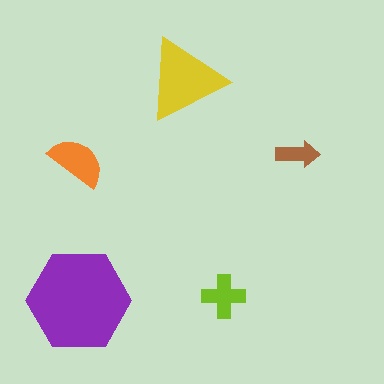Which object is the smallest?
The brown arrow.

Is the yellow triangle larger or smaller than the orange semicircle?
Larger.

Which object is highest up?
The yellow triangle is topmost.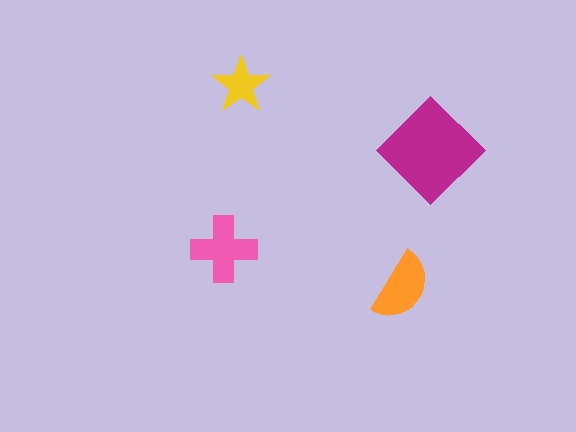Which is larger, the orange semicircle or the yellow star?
The orange semicircle.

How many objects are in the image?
There are 4 objects in the image.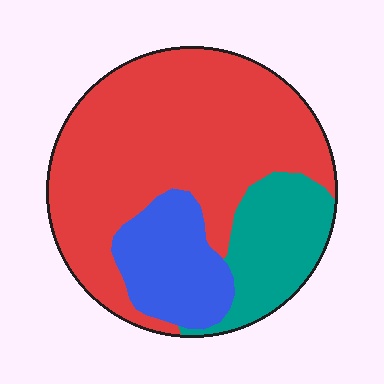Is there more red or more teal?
Red.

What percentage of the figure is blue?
Blue covers 18% of the figure.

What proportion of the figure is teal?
Teal takes up about one fifth (1/5) of the figure.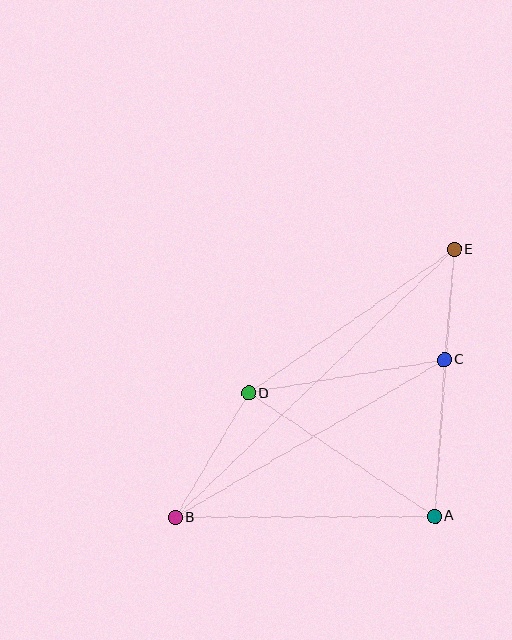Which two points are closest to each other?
Points C and E are closest to each other.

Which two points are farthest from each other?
Points B and E are farthest from each other.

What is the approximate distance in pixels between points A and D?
The distance between A and D is approximately 223 pixels.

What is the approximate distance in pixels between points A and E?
The distance between A and E is approximately 267 pixels.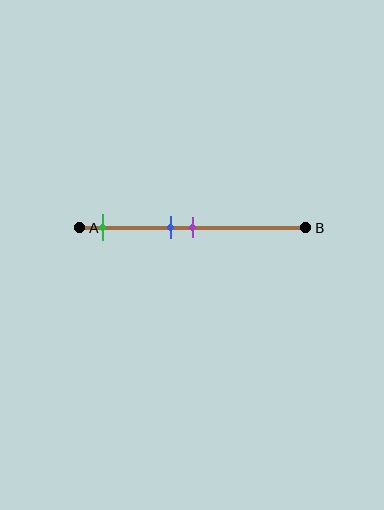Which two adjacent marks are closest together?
The blue and purple marks are the closest adjacent pair.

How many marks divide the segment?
There are 3 marks dividing the segment.